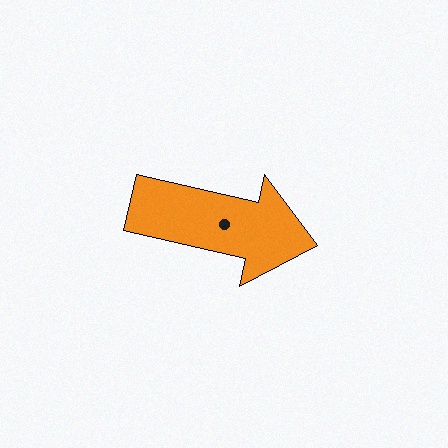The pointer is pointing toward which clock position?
Roughly 3 o'clock.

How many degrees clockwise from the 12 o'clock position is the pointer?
Approximately 103 degrees.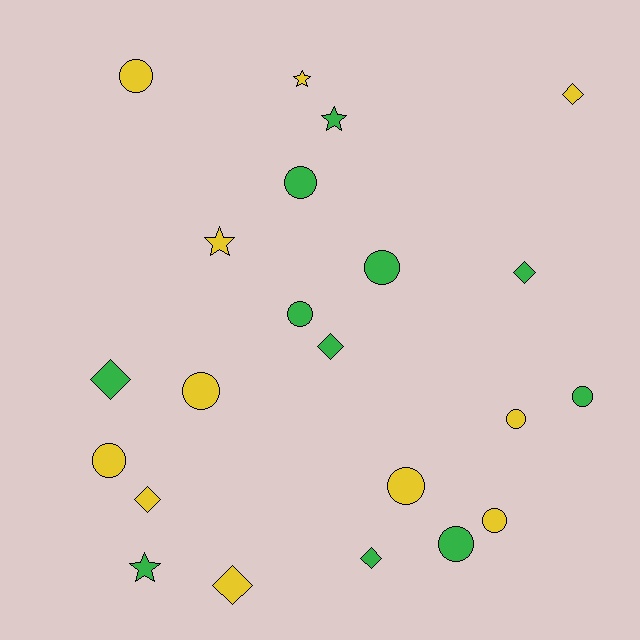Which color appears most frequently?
Yellow, with 11 objects.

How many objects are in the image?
There are 22 objects.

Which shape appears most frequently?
Circle, with 11 objects.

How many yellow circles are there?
There are 6 yellow circles.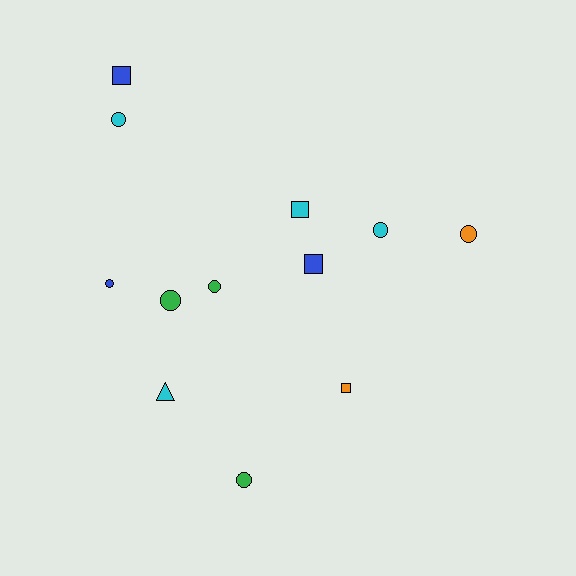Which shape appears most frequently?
Circle, with 7 objects.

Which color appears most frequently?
Cyan, with 4 objects.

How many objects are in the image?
There are 12 objects.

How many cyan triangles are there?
There is 1 cyan triangle.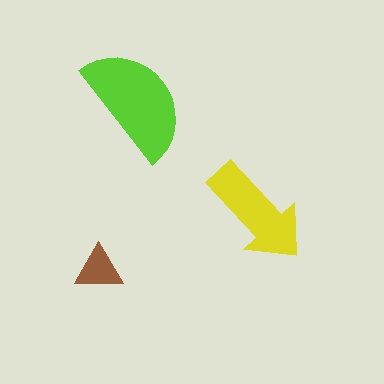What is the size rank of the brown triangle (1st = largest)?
3rd.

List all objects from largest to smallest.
The lime semicircle, the yellow arrow, the brown triangle.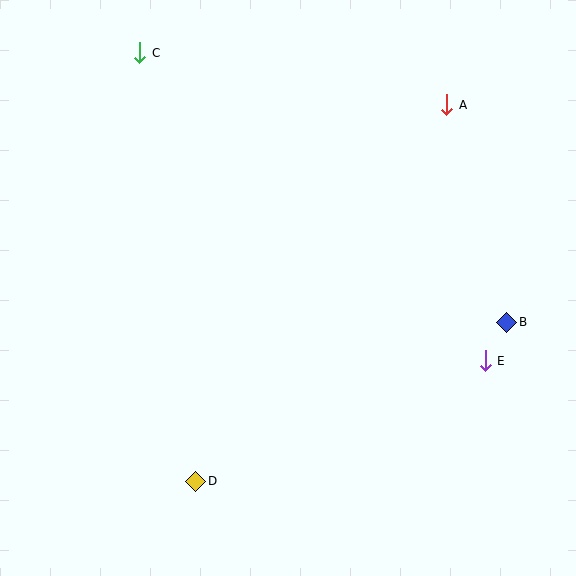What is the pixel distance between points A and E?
The distance between A and E is 259 pixels.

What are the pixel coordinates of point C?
Point C is at (140, 53).